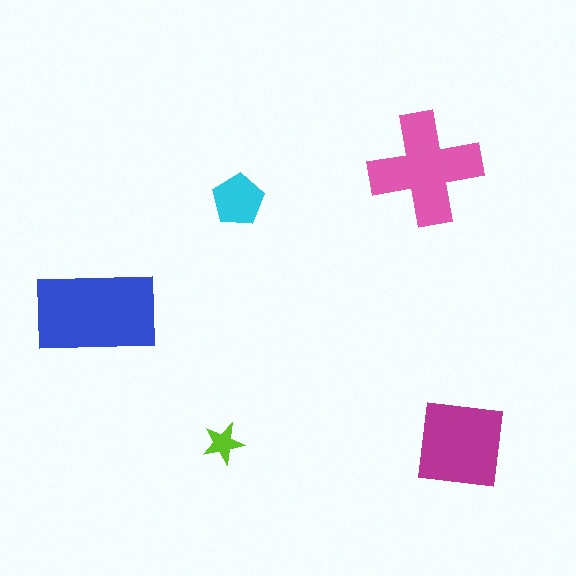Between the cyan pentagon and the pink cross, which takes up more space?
The pink cross.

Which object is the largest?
The blue rectangle.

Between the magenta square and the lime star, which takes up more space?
The magenta square.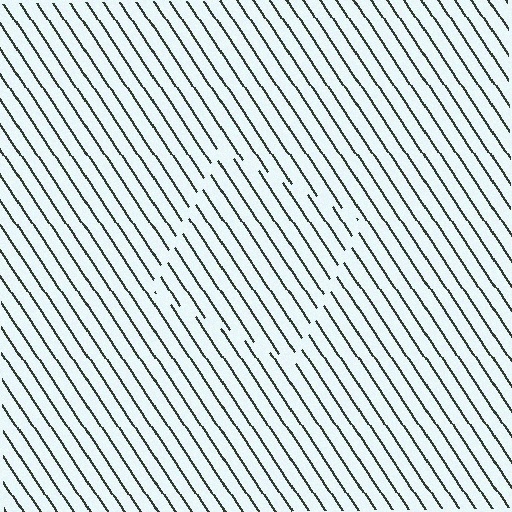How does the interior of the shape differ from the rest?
The interior of the shape contains the same grating, shifted by half a period — the contour is defined by the phase discontinuity where line-ends from the inner and outer gratings abut.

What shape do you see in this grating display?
An illusory square. The interior of the shape contains the same grating, shifted by half a period — the contour is defined by the phase discontinuity where line-ends from the inner and outer gratings abut.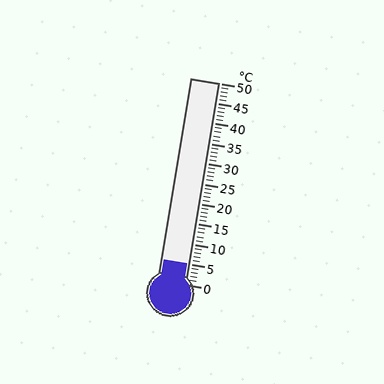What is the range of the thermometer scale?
The thermometer scale ranges from 0°C to 50°C.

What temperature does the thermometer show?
The thermometer shows approximately 5°C.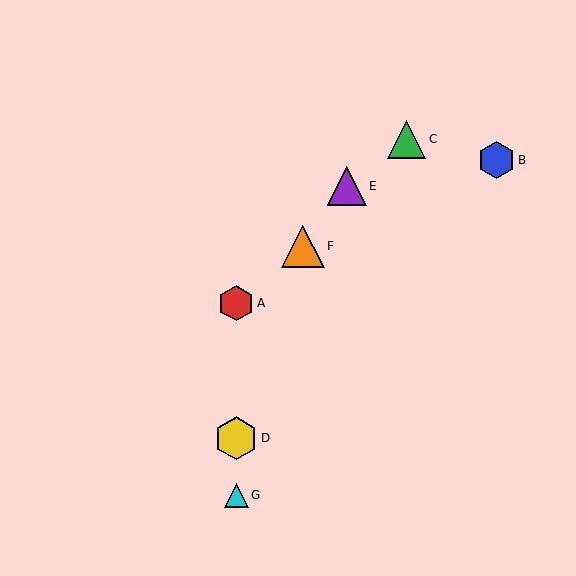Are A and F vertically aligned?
No, A is at x≈236 and F is at x≈303.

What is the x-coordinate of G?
Object G is at x≈236.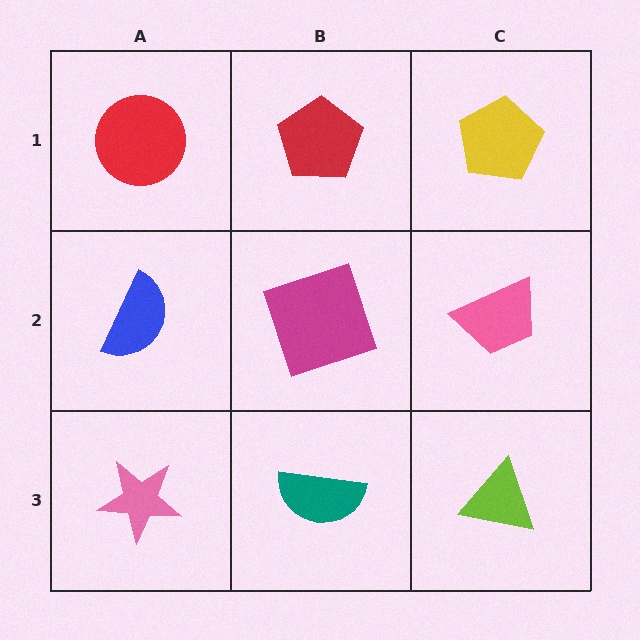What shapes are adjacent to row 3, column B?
A magenta square (row 2, column B), a pink star (row 3, column A), a lime triangle (row 3, column C).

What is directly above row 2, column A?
A red circle.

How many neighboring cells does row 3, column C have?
2.